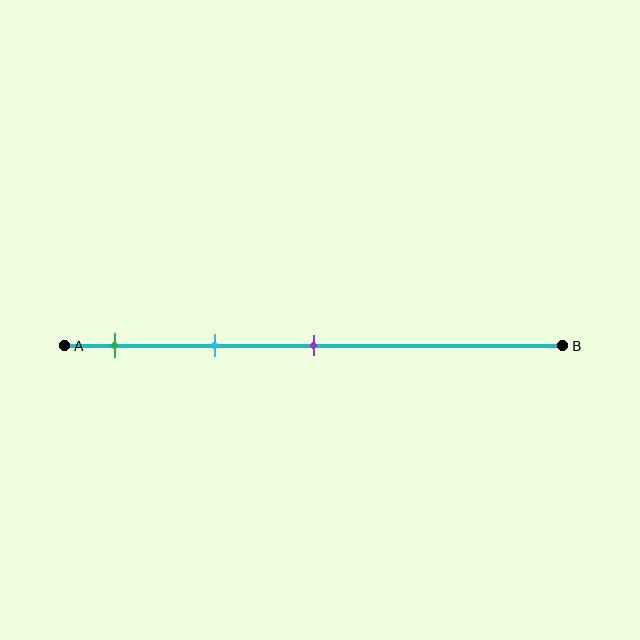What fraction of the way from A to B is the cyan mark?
The cyan mark is approximately 30% (0.3) of the way from A to B.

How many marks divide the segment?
There are 3 marks dividing the segment.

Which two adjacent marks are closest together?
The green and cyan marks are the closest adjacent pair.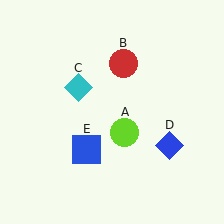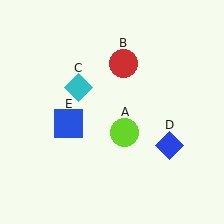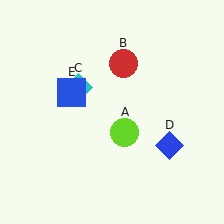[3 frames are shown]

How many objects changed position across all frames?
1 object changed position: blue square (object E).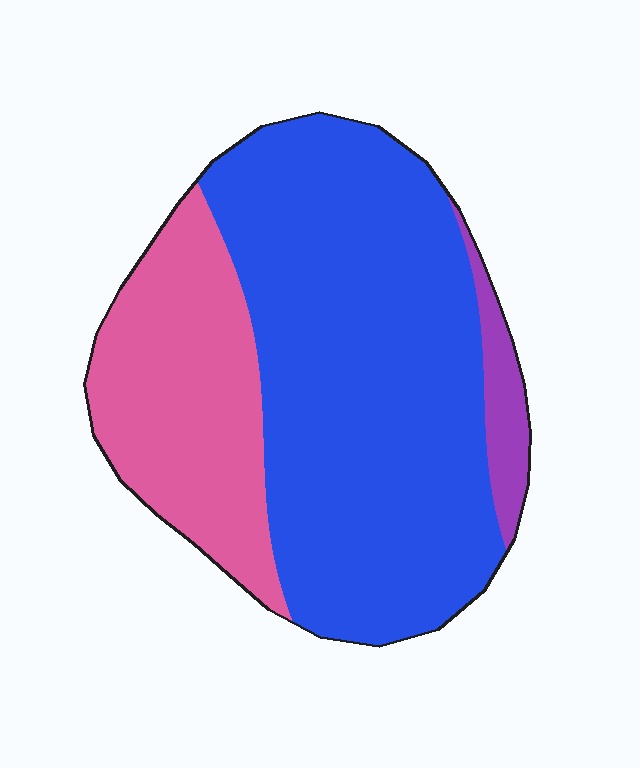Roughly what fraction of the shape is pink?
Pink covers roughly 30% of the shape.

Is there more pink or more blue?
Blue.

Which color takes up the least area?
Purple, at roughly 5%.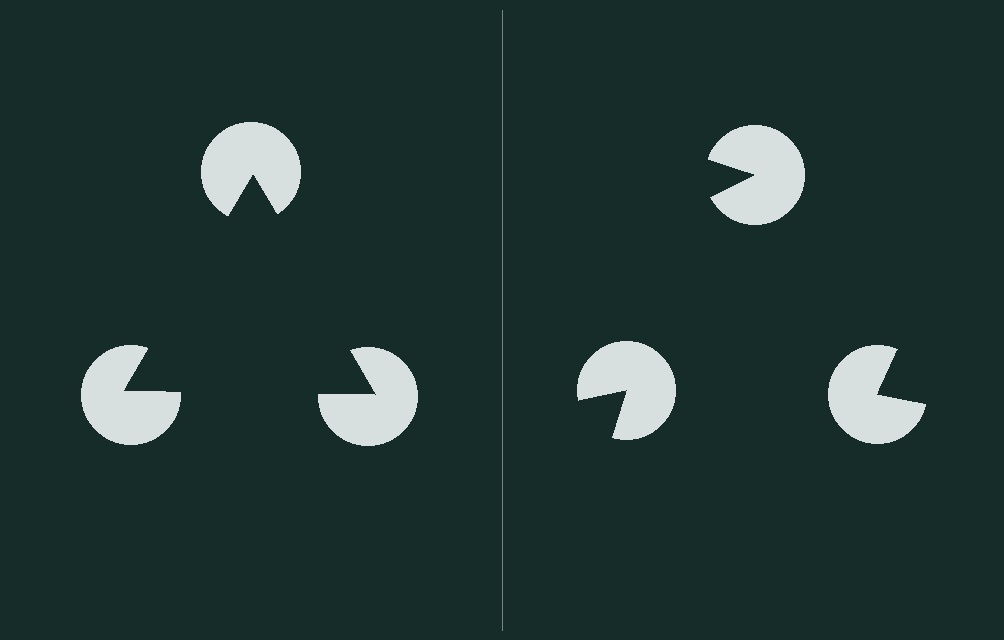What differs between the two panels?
The pac-man discs are positioned identically on both sides; only the wedge orientations differ. On the left they align to a triangle; on the right they are misaligned.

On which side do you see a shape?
An illusory triangle appears on the left side. On the right side the wedge cuts are rotated, so no coherent shape forms.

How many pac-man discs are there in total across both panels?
6 — 3 on each side.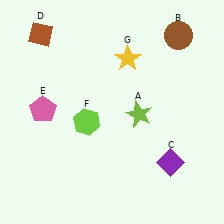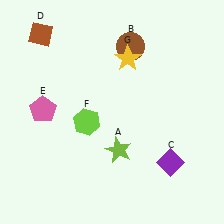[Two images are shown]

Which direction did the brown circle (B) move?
The brown circle (B) moved left.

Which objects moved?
The objects that moved are: the lime star (A), the brown circle (B).